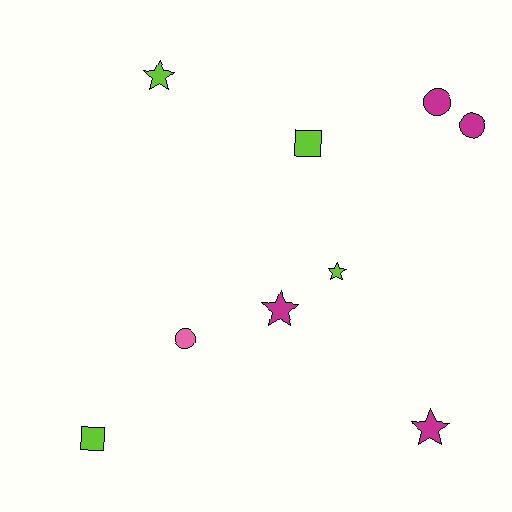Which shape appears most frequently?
Star, with 4 objects.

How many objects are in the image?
There are 9 objects.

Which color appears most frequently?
Magenta, with 4 objects.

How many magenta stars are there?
There are 2 magenta stars.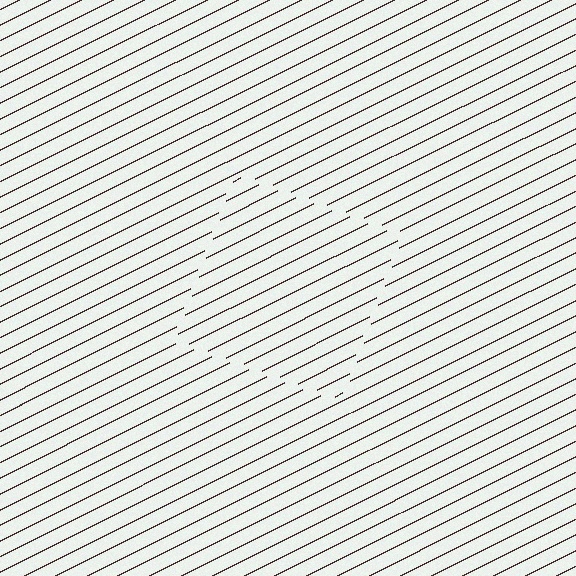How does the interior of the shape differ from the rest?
The interior of the shape contains the same grating, shifted by half a period — the contour is defined by the phase discontinuity where line-ends from the inner and outer gratings abut.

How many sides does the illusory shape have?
4 sides — the line-ends trace a square.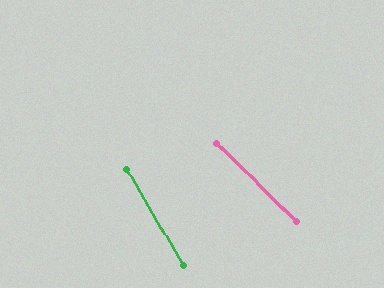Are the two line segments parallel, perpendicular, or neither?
Neither parallel nor perpendicular — they differ by about 15°.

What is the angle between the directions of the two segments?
Approximately 15 degrees.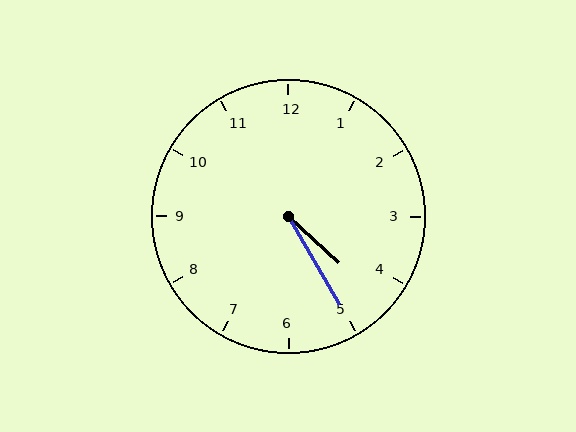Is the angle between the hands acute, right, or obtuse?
It is acute.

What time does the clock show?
4:25.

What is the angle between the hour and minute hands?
Approximately 18 degrees.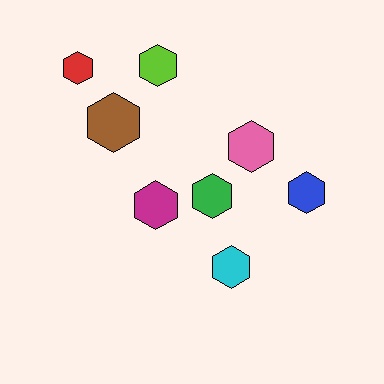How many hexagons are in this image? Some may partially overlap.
There are 8 hexagons.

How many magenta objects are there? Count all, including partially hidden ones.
There is 1 magenta object.